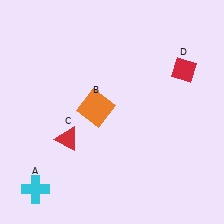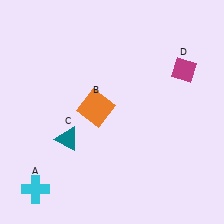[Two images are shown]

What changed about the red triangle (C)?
In Image 1, C is red. In Image 2, it changed to teal.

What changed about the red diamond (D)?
In Image 1, D is red. In Image 2, it changed to magenta.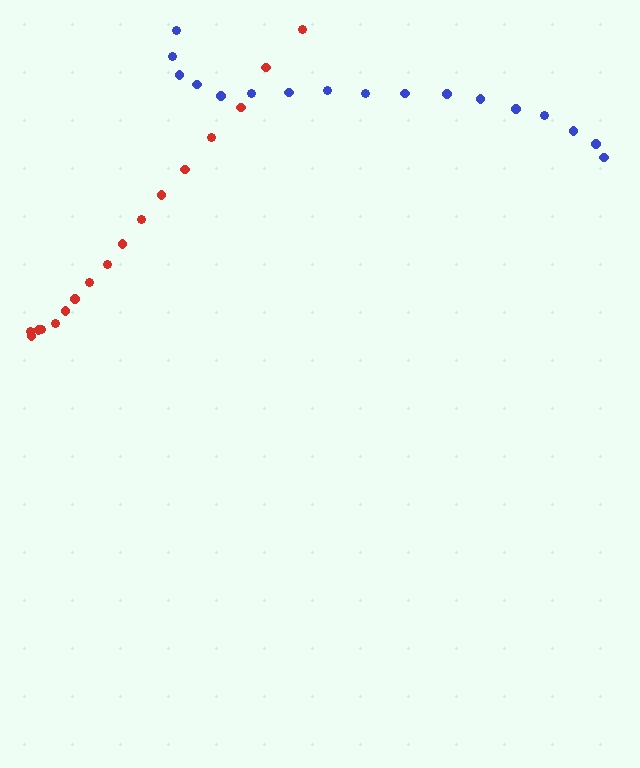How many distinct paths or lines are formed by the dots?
There are 2 distinct paths.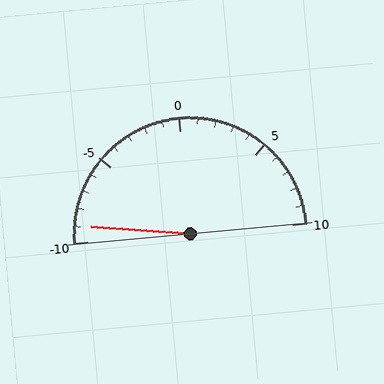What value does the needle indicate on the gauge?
The needle indicates approximately -9.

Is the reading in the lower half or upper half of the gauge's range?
The reading is in the lower half of the range (-10 to 10).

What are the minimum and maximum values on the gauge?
The gauge ranges from -10 to 10.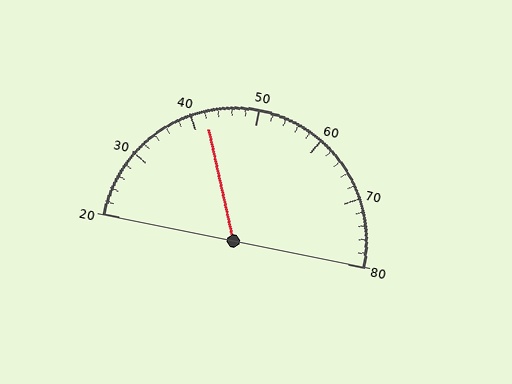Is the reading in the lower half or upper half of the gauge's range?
The reading is in the lower half of the range (20 to 80).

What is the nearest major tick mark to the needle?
The nearest major tick mark is 40.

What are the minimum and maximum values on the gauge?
The gauge ranges from 20 to 80.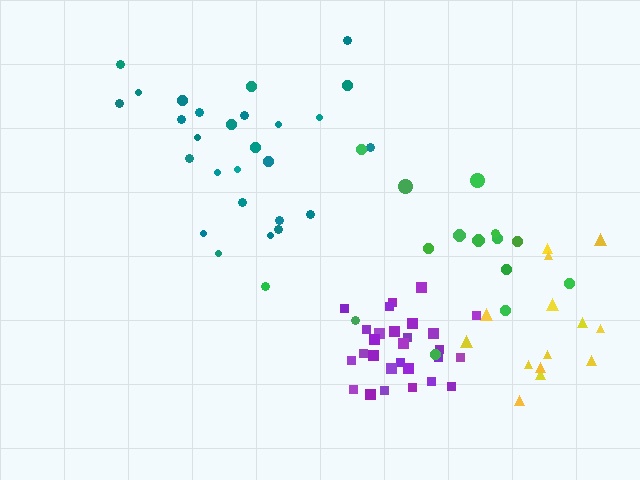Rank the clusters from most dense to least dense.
purple, teal, yellow, green.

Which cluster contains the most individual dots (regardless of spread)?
Purple (28).